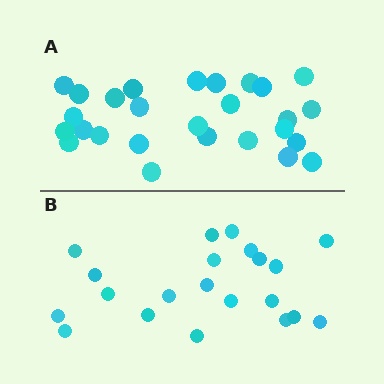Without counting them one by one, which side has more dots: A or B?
Region A (the top region) has more dots.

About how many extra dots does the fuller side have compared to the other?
Region A has about 6 more dots than region B.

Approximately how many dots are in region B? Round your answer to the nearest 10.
About 20 dots. (The exact count is 21, which rounds to 20.)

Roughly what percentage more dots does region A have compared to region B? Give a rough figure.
About 30% more.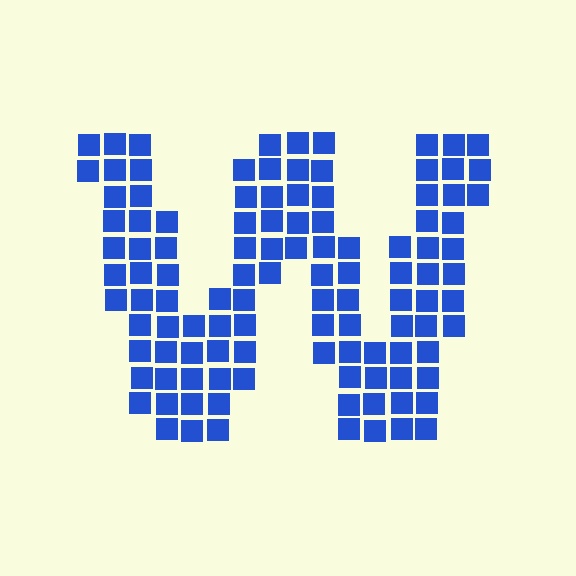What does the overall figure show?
The overall figure shows the letter W.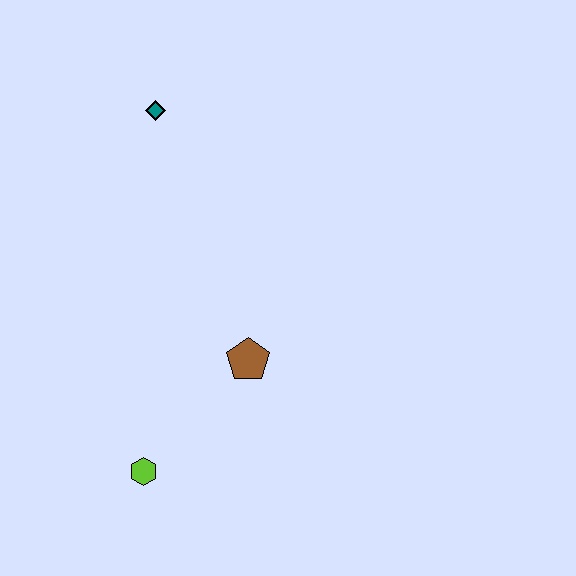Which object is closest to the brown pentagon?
The lime hexagon is closest to the brown pentagon.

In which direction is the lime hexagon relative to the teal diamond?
The lime hexagon is below the teal diamond.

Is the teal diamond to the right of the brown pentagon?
No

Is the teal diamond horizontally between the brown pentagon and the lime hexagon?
Yes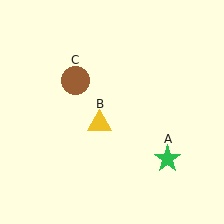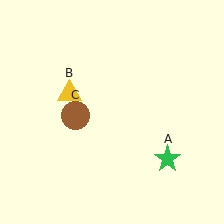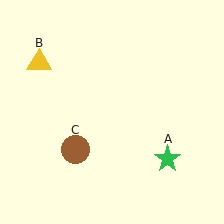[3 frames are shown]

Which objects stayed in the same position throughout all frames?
Green star (object A) remained stationary.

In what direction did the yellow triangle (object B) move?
The yellow triangle (object B) moved up and to the left.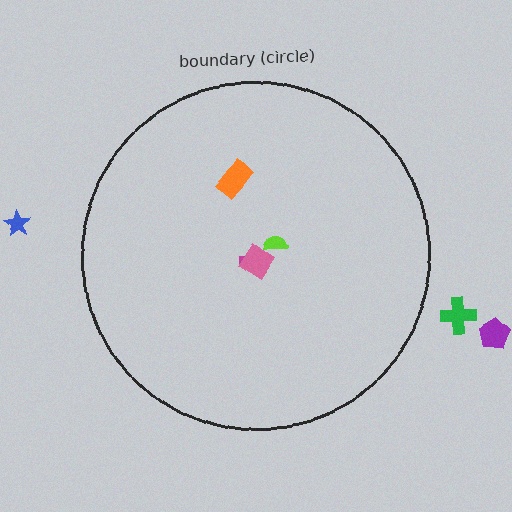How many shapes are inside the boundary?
4 inside, 3 outside.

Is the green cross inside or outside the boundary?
Outside.